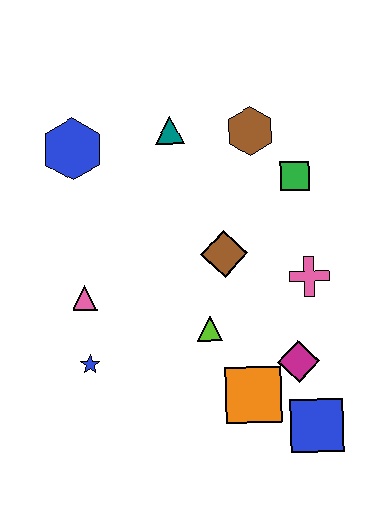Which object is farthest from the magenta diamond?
The blue hexagon is farthest from the magenta diamond.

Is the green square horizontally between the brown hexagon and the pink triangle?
No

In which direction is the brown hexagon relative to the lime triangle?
The brown hexagon is above the lime triangle.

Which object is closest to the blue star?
The pink triangle is closest to the blue star.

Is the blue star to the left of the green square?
Yes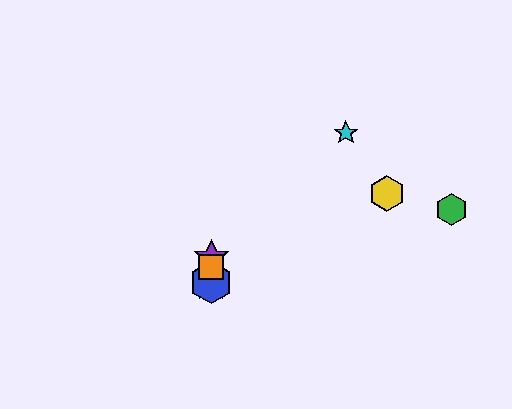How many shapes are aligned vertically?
4 shapes (the red star, the blue hexagon, the purple star, the orange square) are aligned vertically.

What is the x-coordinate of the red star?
The red star is at x≈211.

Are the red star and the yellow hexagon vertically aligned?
No, the red star is at x≈211 and the yellow hexagon is at x≈387.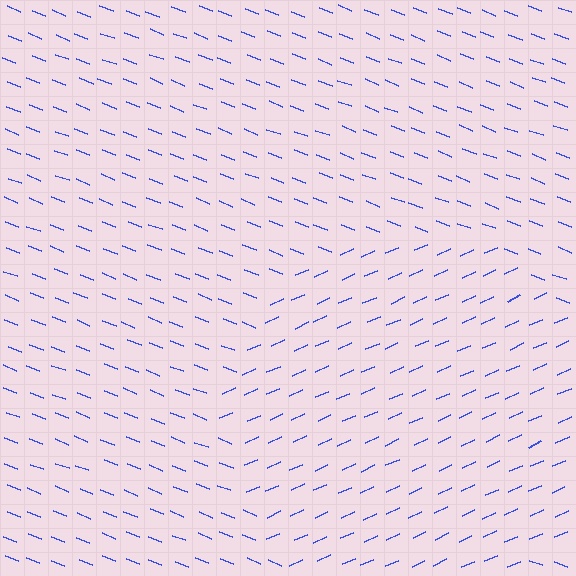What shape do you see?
I see a circle.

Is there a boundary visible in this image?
Yes, there is a texture boundary formed by a change in line orientation.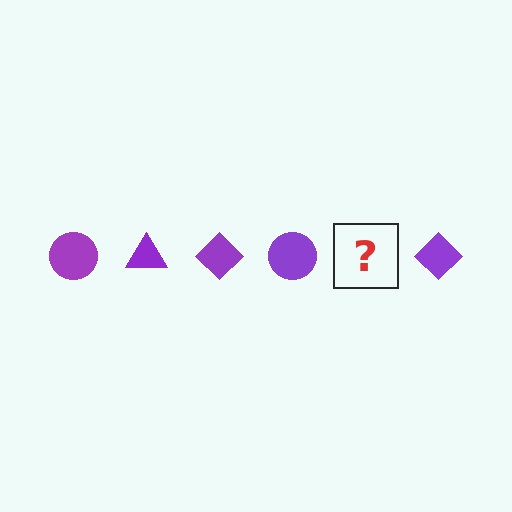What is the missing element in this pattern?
The missing element is a purple triangle.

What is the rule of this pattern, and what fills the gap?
The rule is that the pattern cycles through circle, triangle, diamond shapes in purple. The gap should be filled with a purple triangle.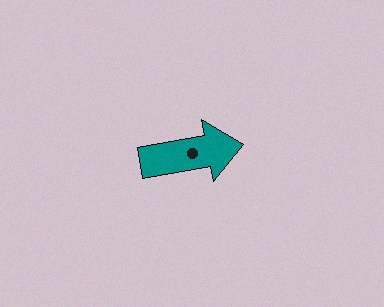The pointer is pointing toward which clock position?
Roughly 3 o'clock.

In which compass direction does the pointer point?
East.